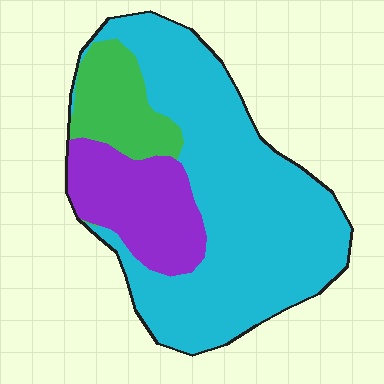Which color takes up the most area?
Cyan, at roughly 65%.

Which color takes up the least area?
Green, at roughly 15%.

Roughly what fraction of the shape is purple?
Purple takes up about one fifth (1/5) of the shape.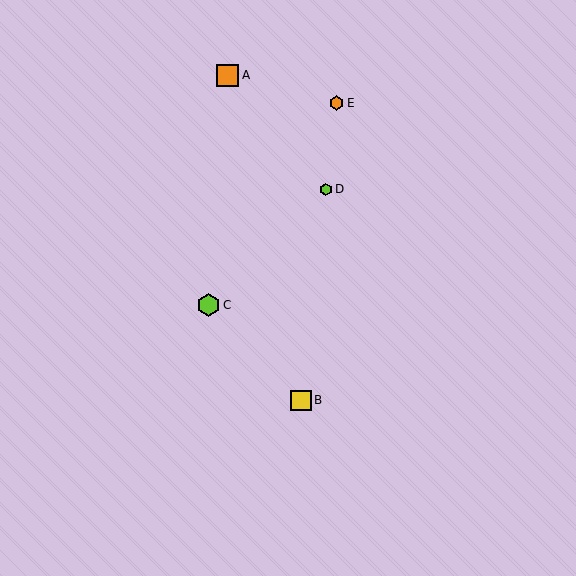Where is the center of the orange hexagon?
The center of the orange hexagon is at (336, 103).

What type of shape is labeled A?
Shape A is an orange square.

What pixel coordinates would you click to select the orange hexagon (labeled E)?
Click at (336, 103) to select the orange hexagon E.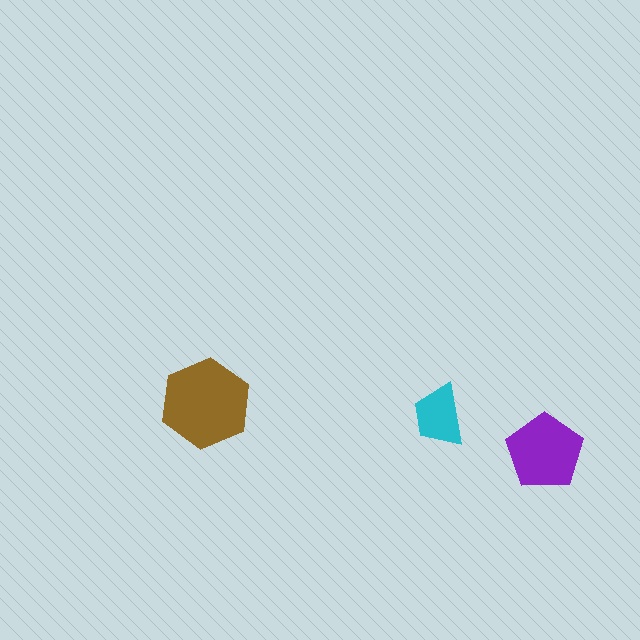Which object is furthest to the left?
The brown hexagon is leftmost.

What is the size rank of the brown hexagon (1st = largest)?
1st.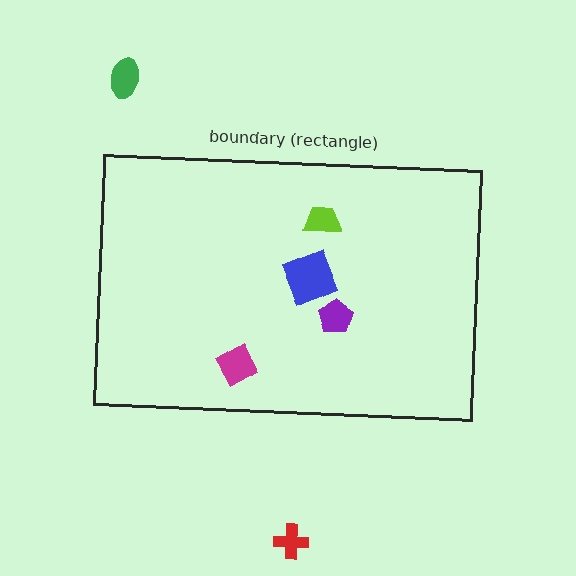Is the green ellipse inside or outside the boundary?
Outside.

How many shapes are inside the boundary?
4 inside, 2 outside.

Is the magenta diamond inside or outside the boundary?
Inside.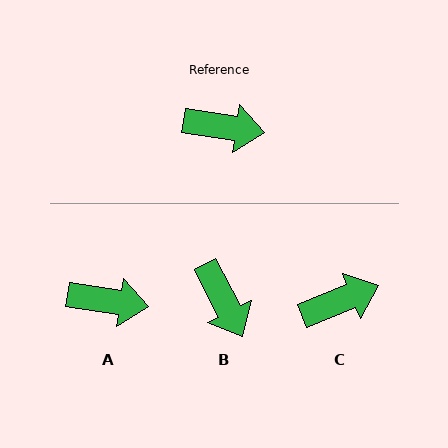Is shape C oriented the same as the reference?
No, it is off by about 30 degrees.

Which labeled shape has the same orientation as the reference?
A.